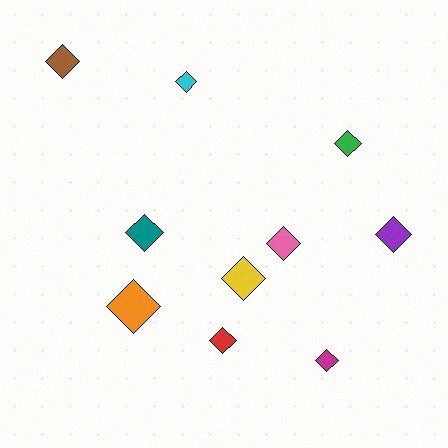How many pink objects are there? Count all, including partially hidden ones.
There is 1 pink object.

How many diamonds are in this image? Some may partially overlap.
There are 10 diamonds.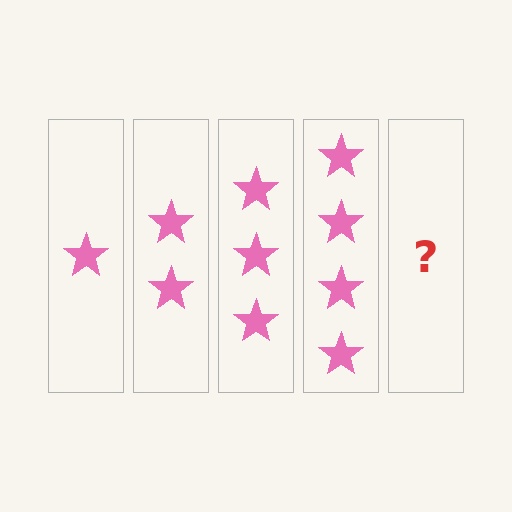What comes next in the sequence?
The next element should be 5 stars.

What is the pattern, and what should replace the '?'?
The pattern is that each step adds one more star. The '?' should be 5 stars.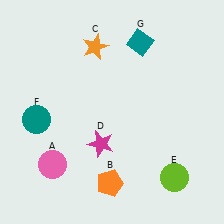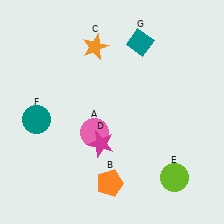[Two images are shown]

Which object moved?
The pink circle (A) moved right.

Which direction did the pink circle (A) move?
The pink circle (A) moved right.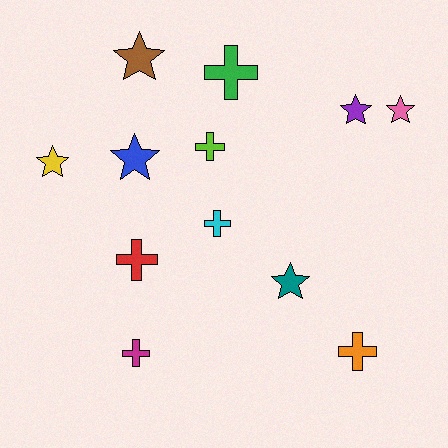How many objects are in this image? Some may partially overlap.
There are 12 objects.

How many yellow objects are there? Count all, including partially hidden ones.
There is 1 yellow object.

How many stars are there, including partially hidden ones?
There are 6 stars.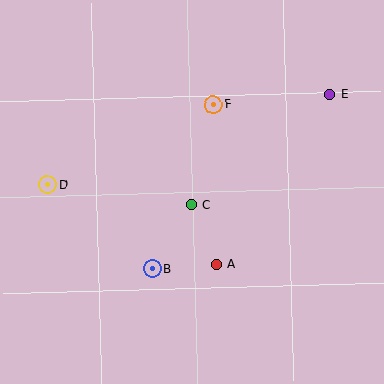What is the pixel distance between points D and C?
The distance between D and C is 146 pixels.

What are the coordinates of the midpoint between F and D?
The midpoint between F and D is at (130, 145).